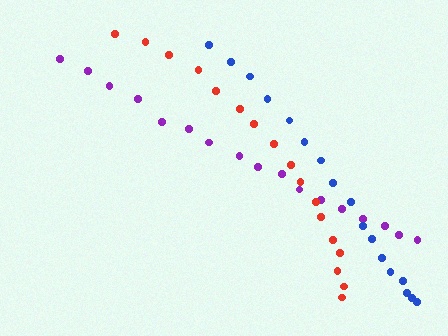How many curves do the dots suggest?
There are 3 distinct paths.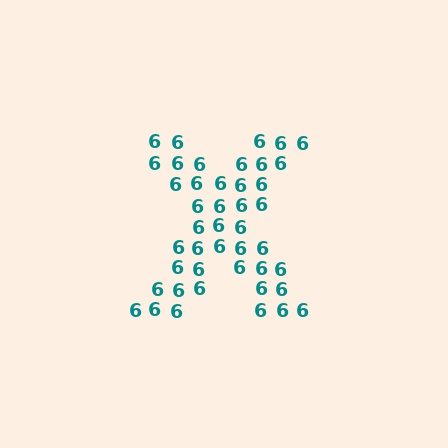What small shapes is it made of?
It is made of small digit 6's.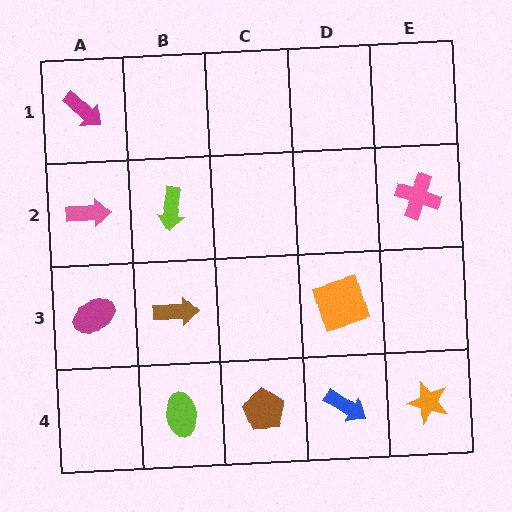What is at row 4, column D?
A blue arrow.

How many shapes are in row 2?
3 shapes.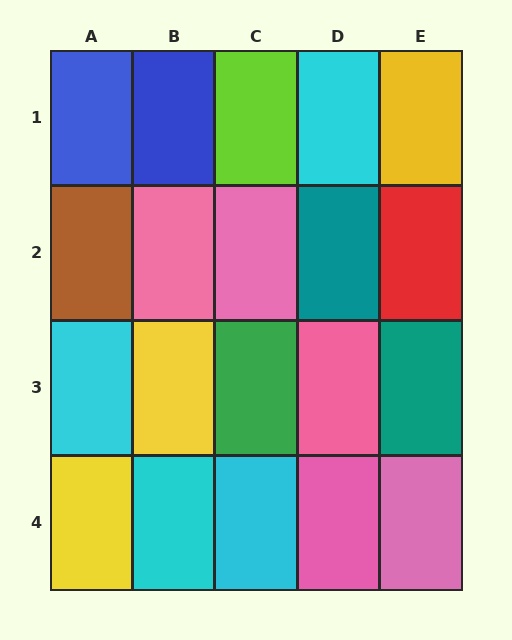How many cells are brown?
1 cell is brown.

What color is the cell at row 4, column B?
Cyan.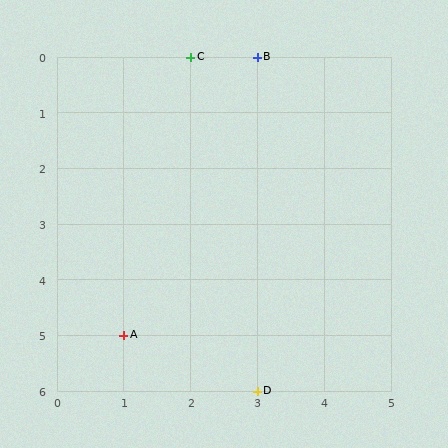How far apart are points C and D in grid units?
Points C and D are 1 column and 6 rows apart (about 6.1 grid units diagonally).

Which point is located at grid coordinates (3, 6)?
Point D is at (3, 6).